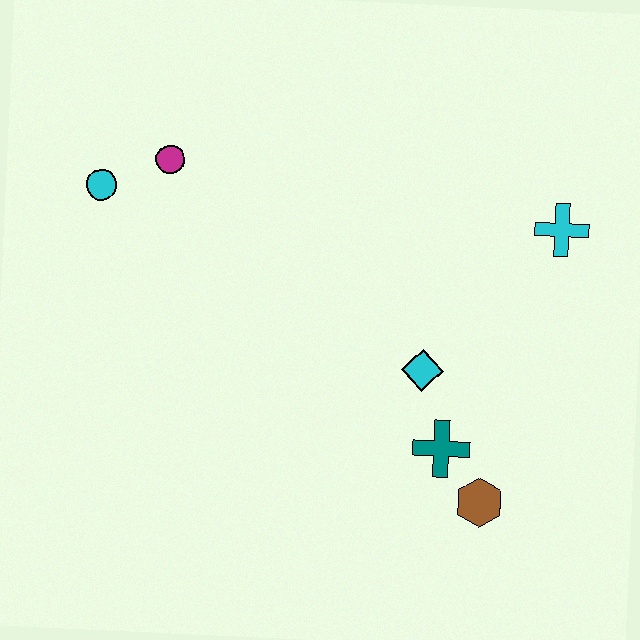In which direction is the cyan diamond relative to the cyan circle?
The cyan diamond is to the right of the cyan circle.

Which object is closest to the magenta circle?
The cyan circle is closest to the magenta circle.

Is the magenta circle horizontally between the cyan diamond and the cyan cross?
No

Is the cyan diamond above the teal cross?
Yes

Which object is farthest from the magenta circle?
The brown hexagon is farthest from the magenta circle.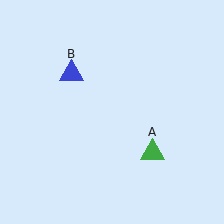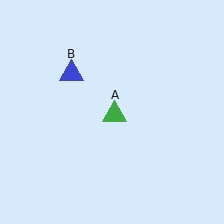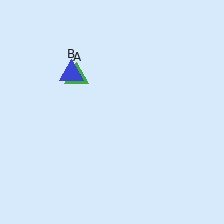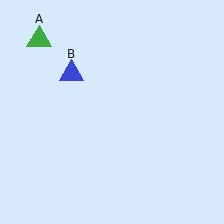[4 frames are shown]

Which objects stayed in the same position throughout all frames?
Blue triangle (object B) remained stationary.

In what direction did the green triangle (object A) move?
The green triangle (object A) moved up and to the left.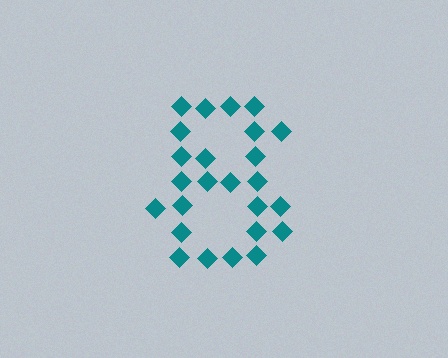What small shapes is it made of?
It is made of small diamonds.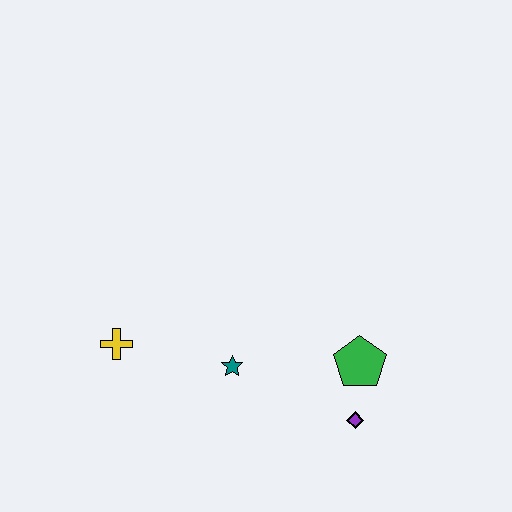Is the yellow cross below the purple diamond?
No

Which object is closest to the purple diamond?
The green pentagon is closest to the purple diamond.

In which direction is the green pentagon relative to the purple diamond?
The green pentagon is above the purple diamond.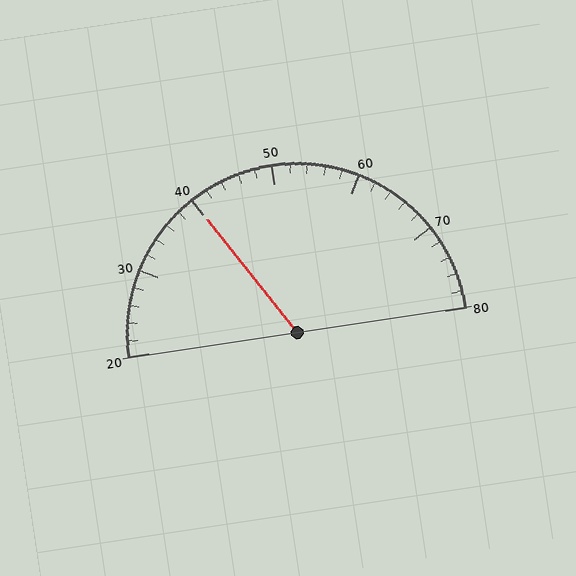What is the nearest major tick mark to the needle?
The nearest major tick mark is 40.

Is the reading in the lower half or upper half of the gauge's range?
The reading is in the lower half of the range (20 to 80).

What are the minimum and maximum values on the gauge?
The gauge ranges from 20 to 80.